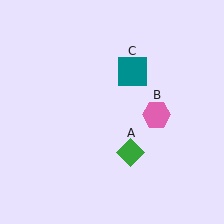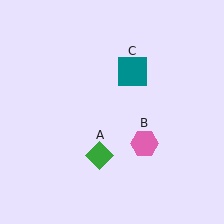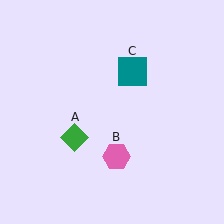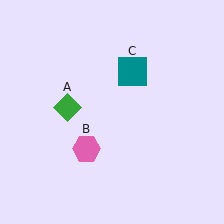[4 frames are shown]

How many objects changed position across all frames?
2 objects changed position: green diamond (object A), pink hexagon (object B).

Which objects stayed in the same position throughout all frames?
Teal square (object C) remained stationary.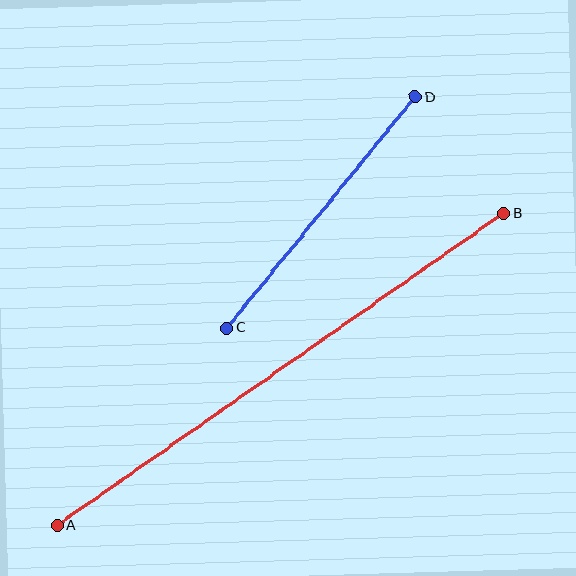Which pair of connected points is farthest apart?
Points A and B are farthest apart.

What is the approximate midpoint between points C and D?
The midpoint is at approximately (321, 212) pixels.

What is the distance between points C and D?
The distance is approximately 298 pixels.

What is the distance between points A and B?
The distance is approximately 545 pixels.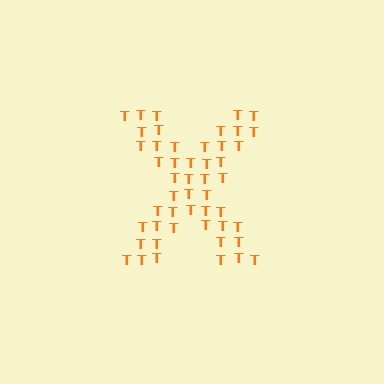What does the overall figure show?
The overall figure shows the letter X.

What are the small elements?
The small elements are letter T's.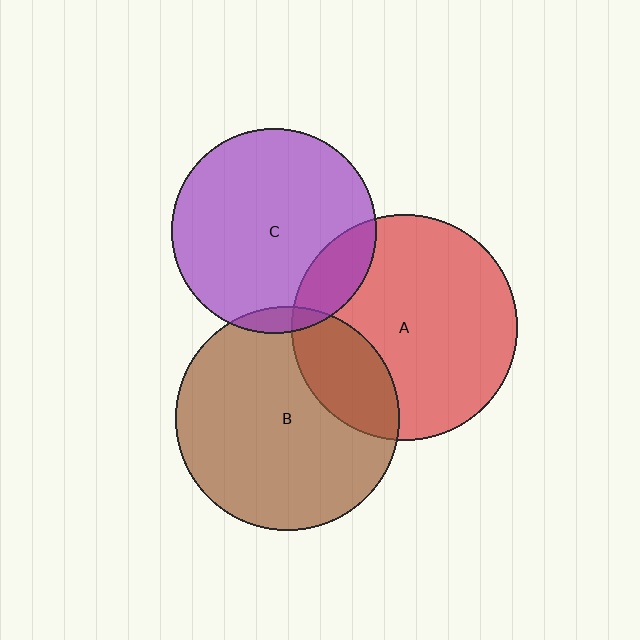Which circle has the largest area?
Circle A (red).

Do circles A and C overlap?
Yes.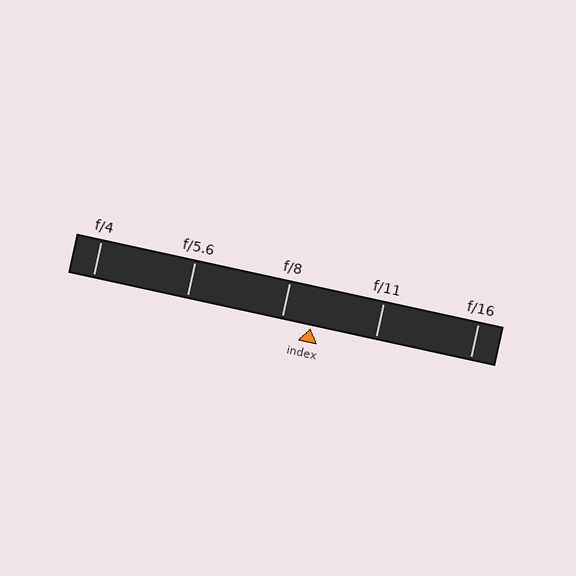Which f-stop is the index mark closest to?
The index mark is closest to f/8.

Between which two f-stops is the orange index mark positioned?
The index mark is between f/8 and f/11.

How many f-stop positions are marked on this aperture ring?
There are 5 f-stop positions marked.